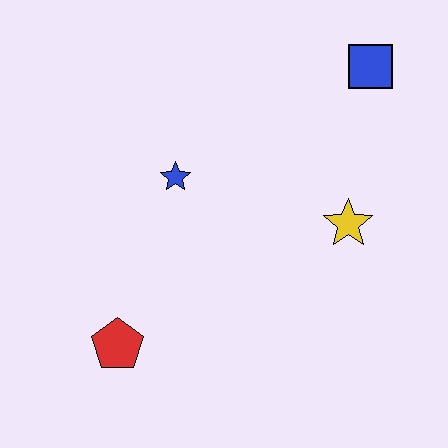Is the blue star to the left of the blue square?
Yes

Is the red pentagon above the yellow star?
No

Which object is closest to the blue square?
The yellow star is closest to the blue square.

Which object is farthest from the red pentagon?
The blue square is farthest from the red pentagon.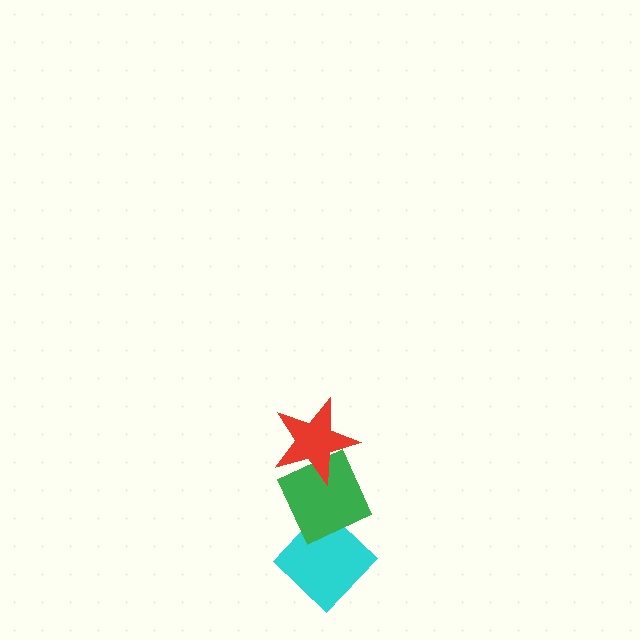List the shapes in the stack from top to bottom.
From top to bottom: the red star, the green diamond, the cyan diamond.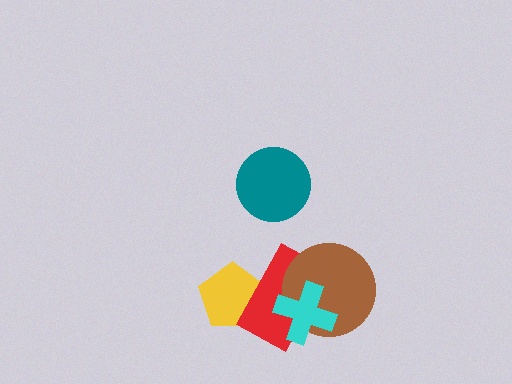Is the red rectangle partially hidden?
Yes, it is partially covered by another shape.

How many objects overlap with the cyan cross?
2 objects overlap with the cyan cross.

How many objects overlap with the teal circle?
0 objects overlap with the teal circle.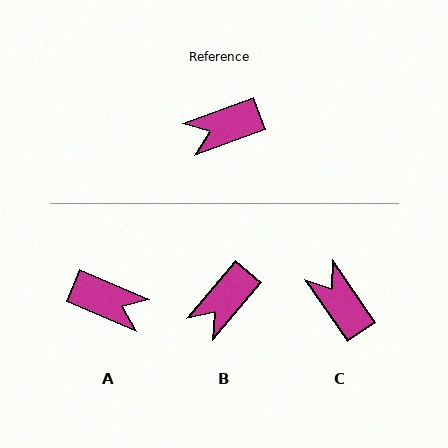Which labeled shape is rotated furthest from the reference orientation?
A, about 137 degrees away.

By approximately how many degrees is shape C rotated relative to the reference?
Approximately 75 degrees clockwise.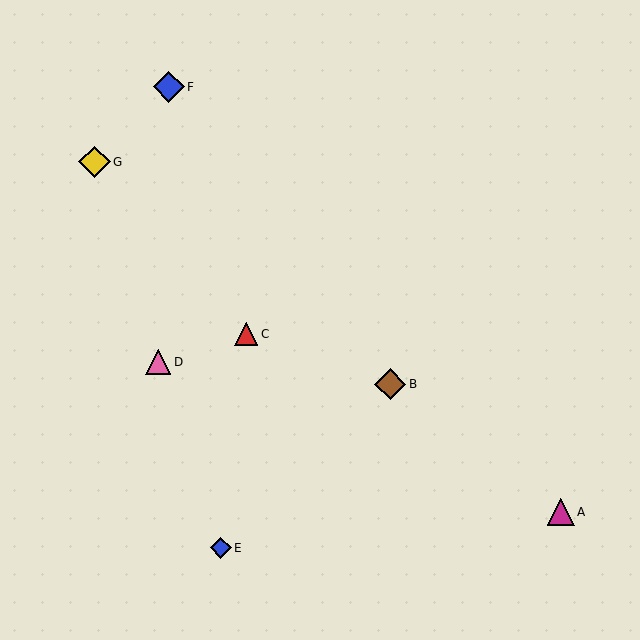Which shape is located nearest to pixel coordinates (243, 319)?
The red triangle (labeled C) at (246, 334) is nearest to that location.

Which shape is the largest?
The yellow diamond (labeled G) is the largest.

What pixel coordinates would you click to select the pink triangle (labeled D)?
Click at (158, 362) to select the pink triangle D.